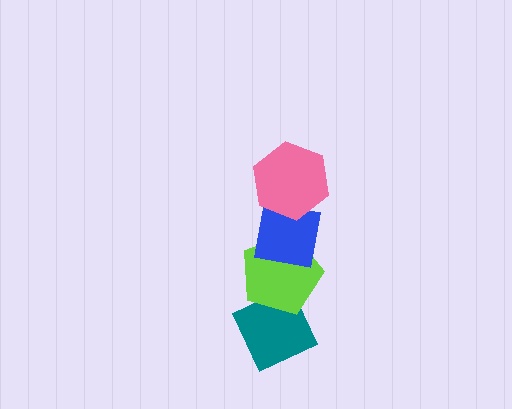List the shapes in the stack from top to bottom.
From top to bottom: the pink hexagon, the blue square, the lime pentagon, the teal diamond.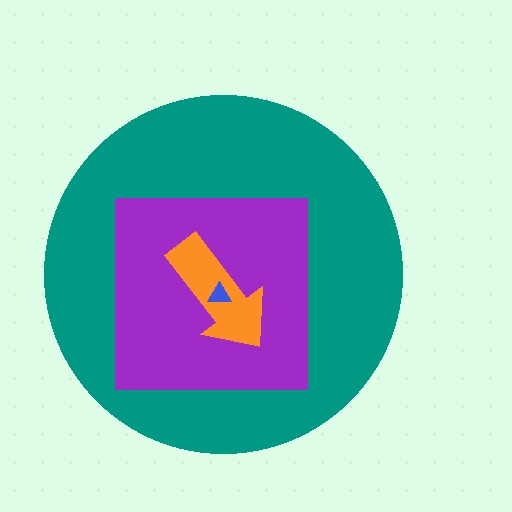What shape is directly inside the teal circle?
The purple square.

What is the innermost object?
The blue triangle.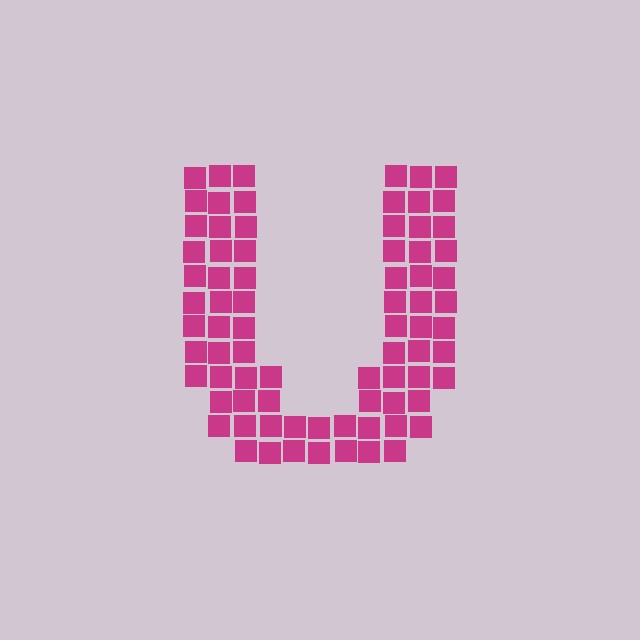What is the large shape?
The large shape is the letter U.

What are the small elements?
The small elements are squares.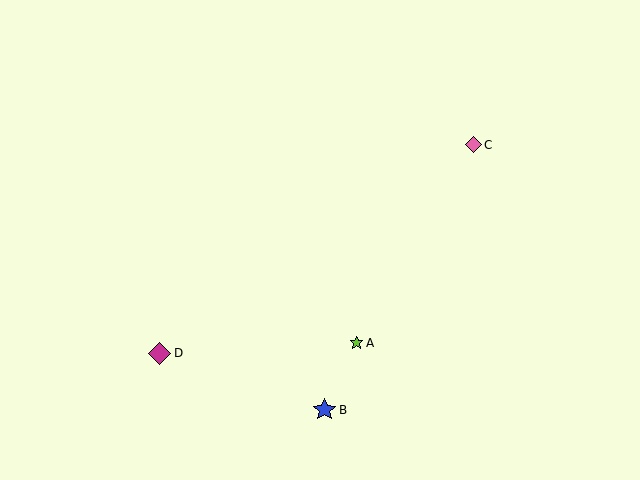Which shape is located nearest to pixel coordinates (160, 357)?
The magenta diamond (labeled D) at (160, 353) is nearest to that location.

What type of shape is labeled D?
Shape D is a magenta diamond.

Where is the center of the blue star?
The center of the blue star is at (325, 410).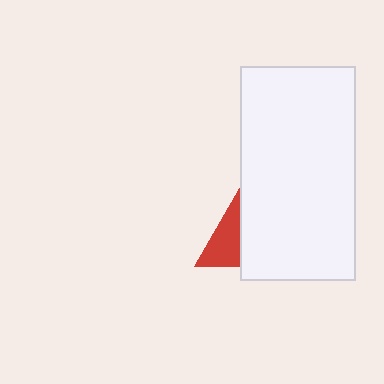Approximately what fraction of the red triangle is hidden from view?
Roughly 67% of the red triangle is hidden behind the white rectangle.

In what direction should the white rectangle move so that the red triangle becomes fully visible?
The white rectangle should move right. That is the shortest direction to clear the overlap and leave the red triangle fully visible.